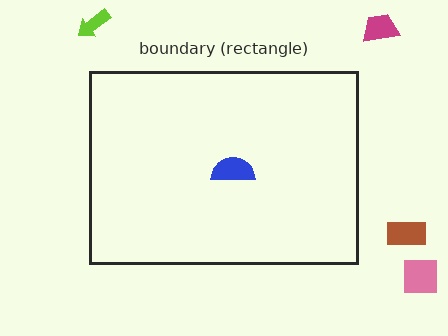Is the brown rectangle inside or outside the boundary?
Outside.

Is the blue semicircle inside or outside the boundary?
Inside.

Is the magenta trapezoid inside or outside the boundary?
Outside.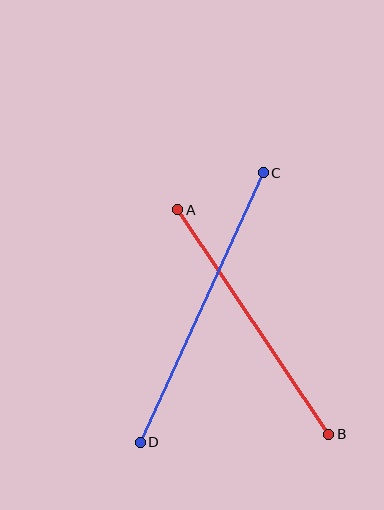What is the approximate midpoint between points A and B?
The midpoint is at approximately (253, 322) pixels.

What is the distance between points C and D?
The distance is approximately 296 pixels.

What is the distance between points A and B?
The distance is approximately 270 pixels.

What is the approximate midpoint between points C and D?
The midpoint is at approximately (202, 307) pixels.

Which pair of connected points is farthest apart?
Points C and D are farthest apart.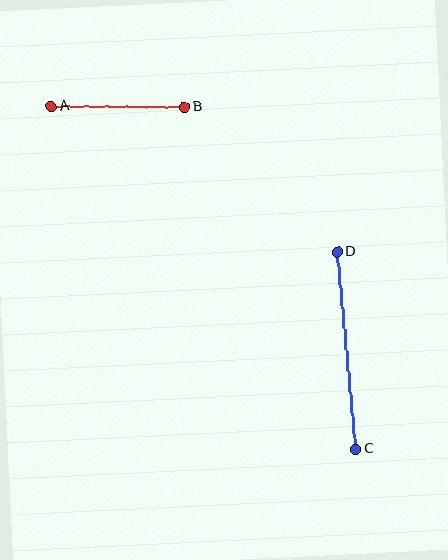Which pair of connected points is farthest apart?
Points C and D are farthest apart.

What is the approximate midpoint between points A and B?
The midpoint is at approximately (118, 107) pixels.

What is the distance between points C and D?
The distance is approximately 198 pixels.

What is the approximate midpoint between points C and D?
The midpoint is at approximately (346, 351) pixels.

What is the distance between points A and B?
The distance is approximately 133 pixels.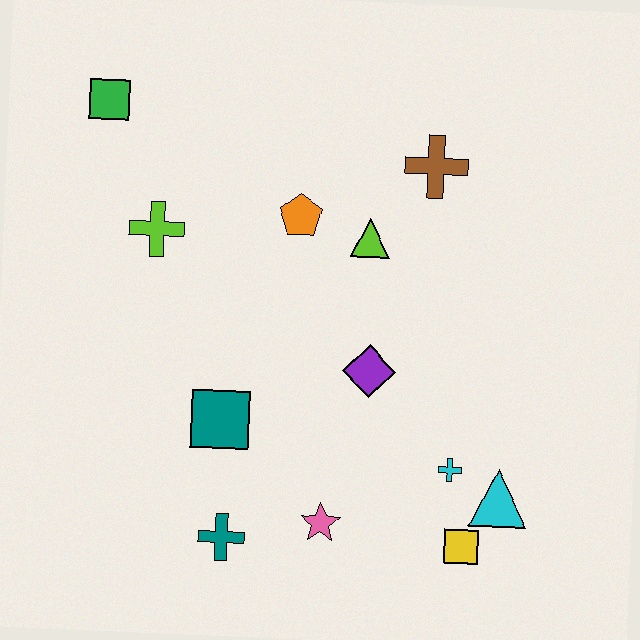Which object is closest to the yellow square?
The cyan triangle is closest to the yellow square.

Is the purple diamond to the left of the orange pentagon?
No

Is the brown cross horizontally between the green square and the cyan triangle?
Yes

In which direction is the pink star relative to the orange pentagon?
The pink star is below the orange pentagon.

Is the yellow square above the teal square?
No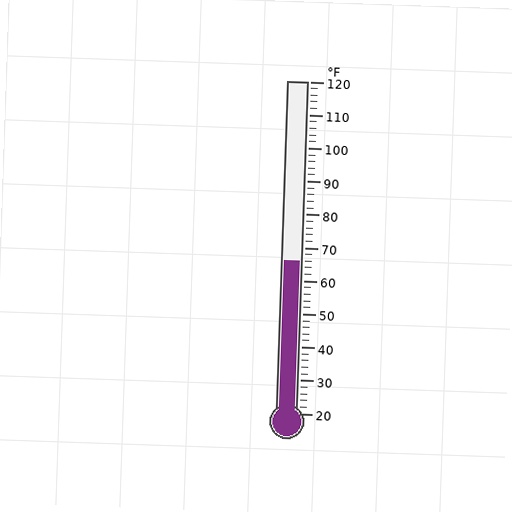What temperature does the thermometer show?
The thermometer shows approximately 66°F.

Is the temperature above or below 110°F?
The temperature is below 110°F.